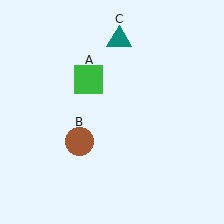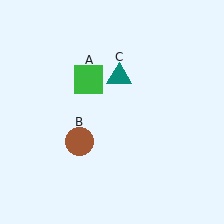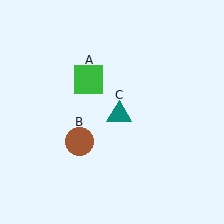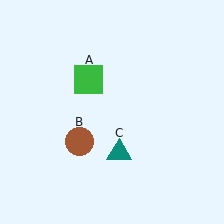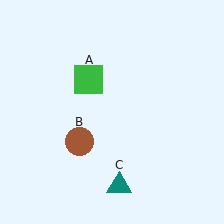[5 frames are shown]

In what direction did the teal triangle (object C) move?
The teal triangle (object C) moved down.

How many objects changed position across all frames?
1 object changed position: teal triangle (object C).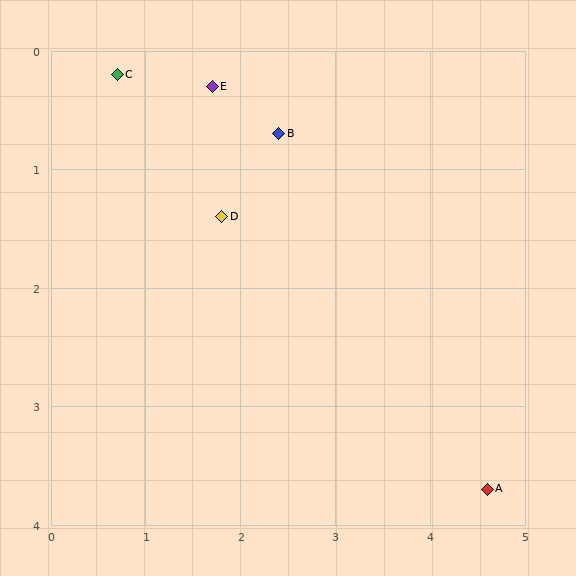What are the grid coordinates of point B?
Point B is at approximately (2.4, 0.7).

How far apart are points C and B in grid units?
Points C and B are about 1.8 grid units apart.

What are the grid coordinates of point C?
Point C is at approximately (0.7, 0.2).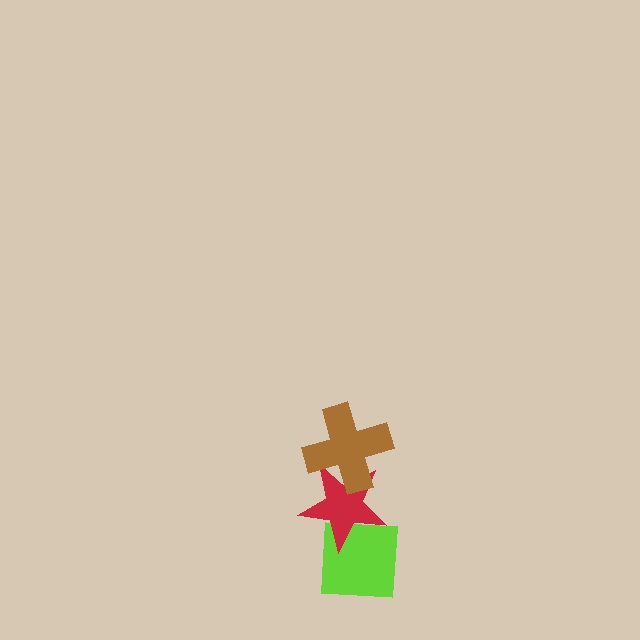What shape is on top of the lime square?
The red star is on top of the lime square.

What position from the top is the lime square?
The lime square is 3rd from the top.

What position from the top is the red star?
The red star is 2nd from the top.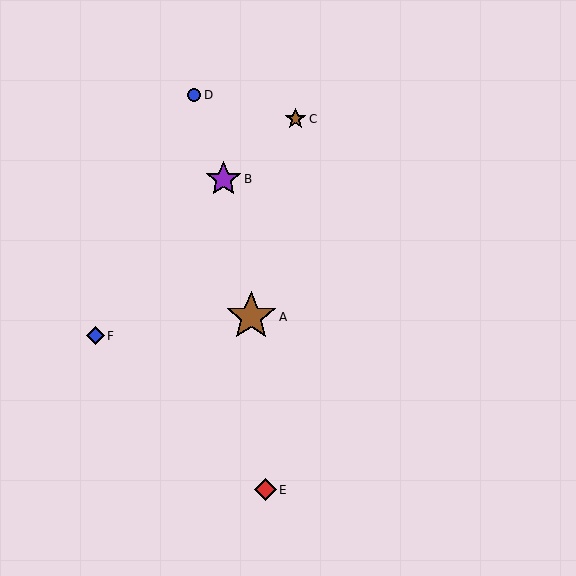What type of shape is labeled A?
Shape A is a brown star.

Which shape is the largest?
The brown star (labeled A) is the largest.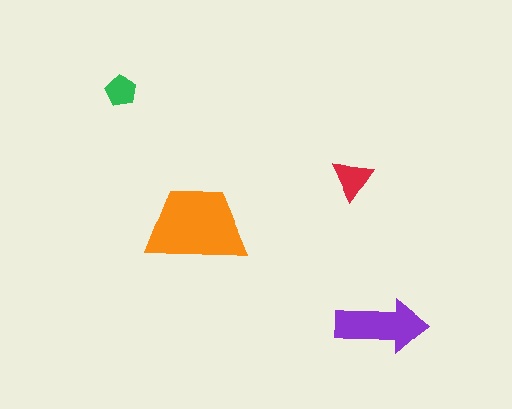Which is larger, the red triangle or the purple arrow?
The purple arrow.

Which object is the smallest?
The green pentagon.